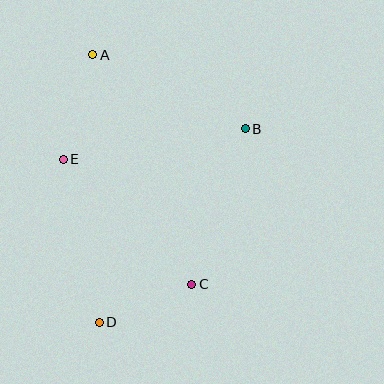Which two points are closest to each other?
Points C and D are closest to each other.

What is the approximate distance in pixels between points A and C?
The distance between A and C is approximately 250 pixels.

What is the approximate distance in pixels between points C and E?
The distance between C and E is approximately 180 pixels.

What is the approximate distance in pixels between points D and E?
The distance between D and E is approximately 167 pixels.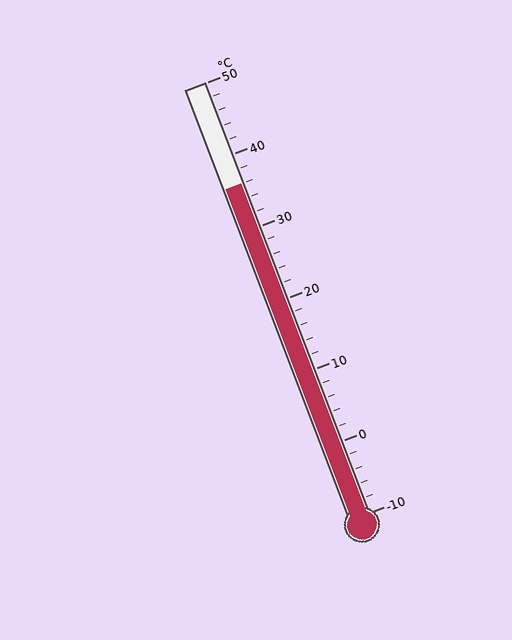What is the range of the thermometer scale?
The thermometer scale ranges from -10°C to 50°C.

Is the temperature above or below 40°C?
The temperature is below 40°C.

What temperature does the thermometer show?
The thermometer shows approximately 36°C.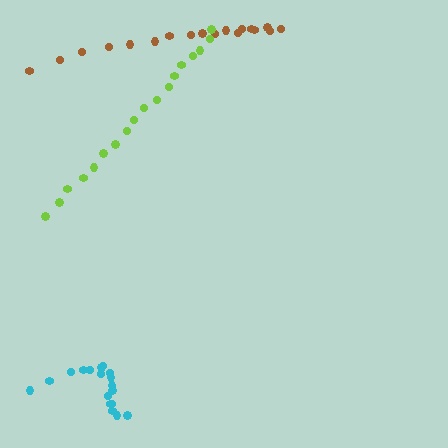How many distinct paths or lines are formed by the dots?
There are 3 distinct paths.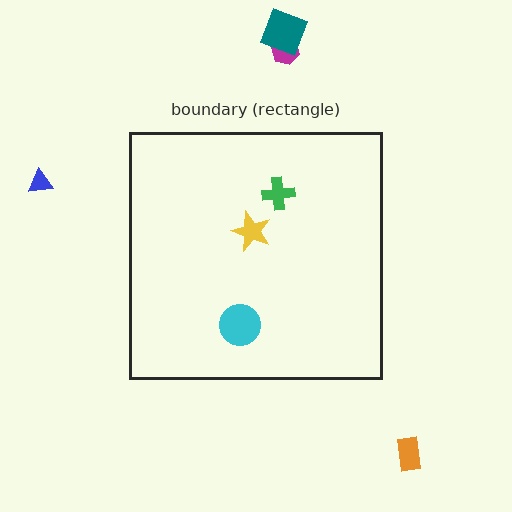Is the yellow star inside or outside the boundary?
Inside.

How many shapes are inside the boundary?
3 inside, 4 outside.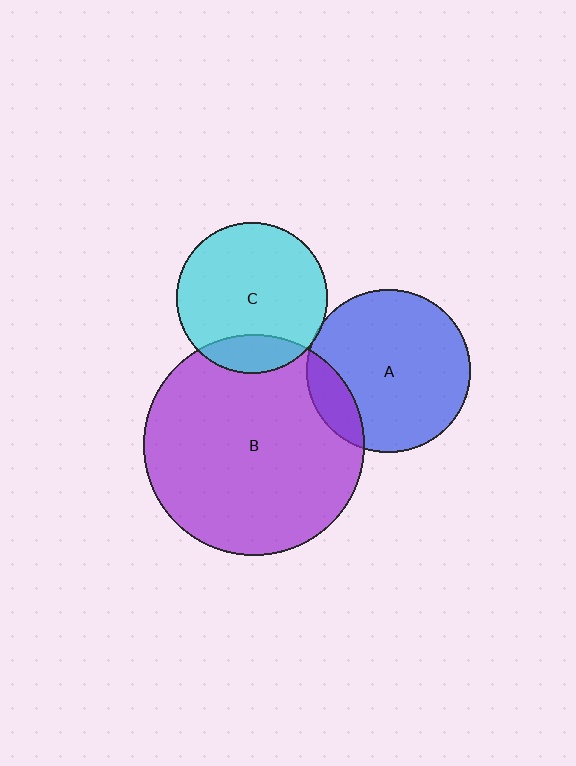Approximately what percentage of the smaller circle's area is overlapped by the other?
Approximately 15%.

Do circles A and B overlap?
Yes.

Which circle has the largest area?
Circle B (purple).